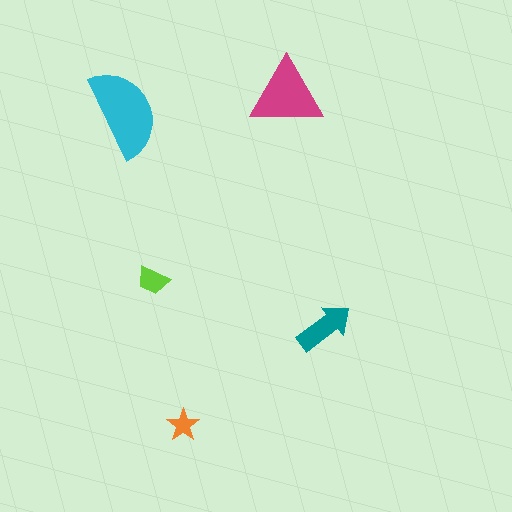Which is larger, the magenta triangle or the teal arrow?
The magenta triangle.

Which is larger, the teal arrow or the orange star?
The teal arrow.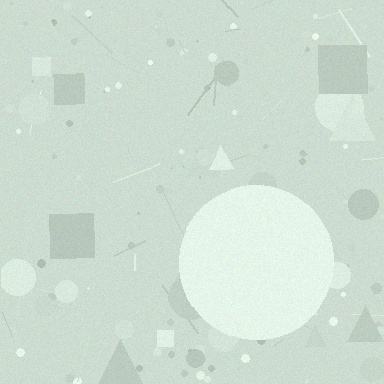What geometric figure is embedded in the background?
A circle is embedded in the background.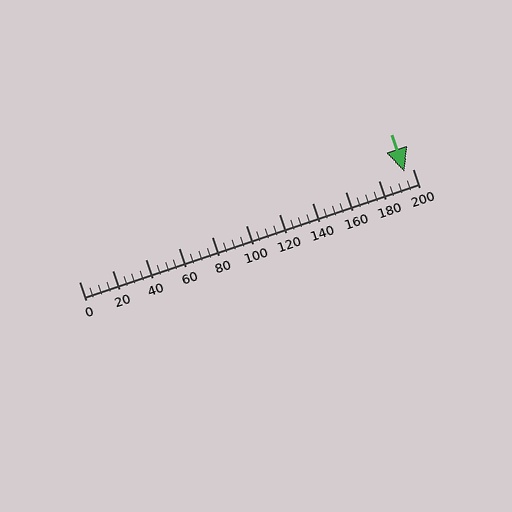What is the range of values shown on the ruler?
The ruler shows values from 0 to 200.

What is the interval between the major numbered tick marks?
The major tick marks are spaced 20 units apart.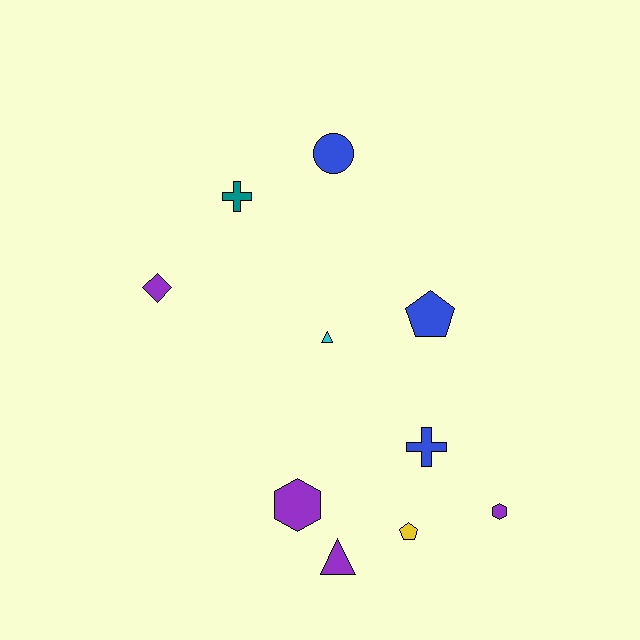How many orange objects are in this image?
There are no orange objects.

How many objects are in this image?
There are 10 objects.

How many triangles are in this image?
There are 2 triangles.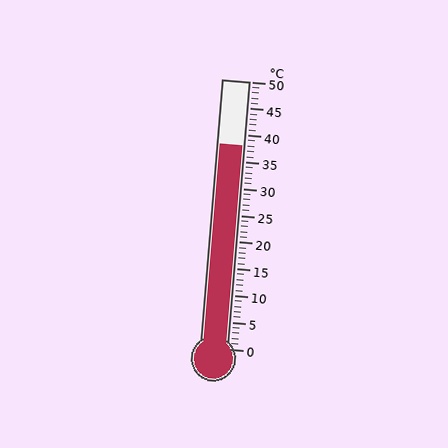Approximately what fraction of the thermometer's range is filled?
The thermometer is filled to approximately 75% of its range.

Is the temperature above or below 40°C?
The temperature is below 40°C.